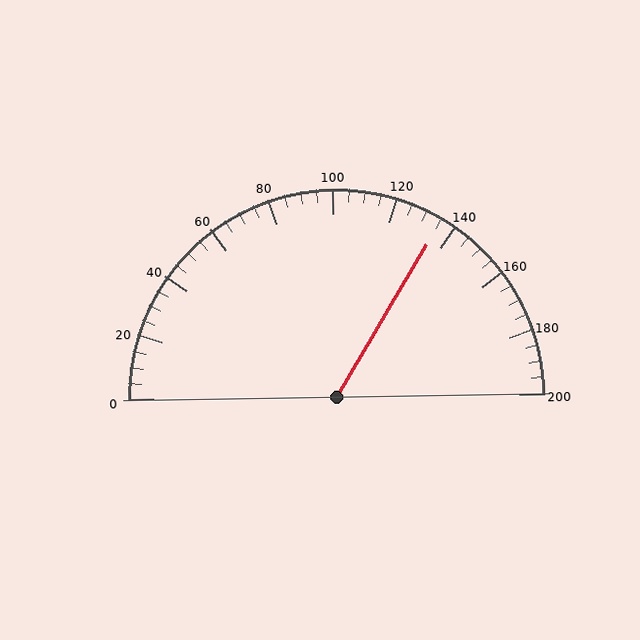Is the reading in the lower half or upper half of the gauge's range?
The reading is in the upper half of the range (0 to 200).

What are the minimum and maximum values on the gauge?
The gauge ranges from 0 to 200.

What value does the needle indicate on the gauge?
The needle indicates approximately 135.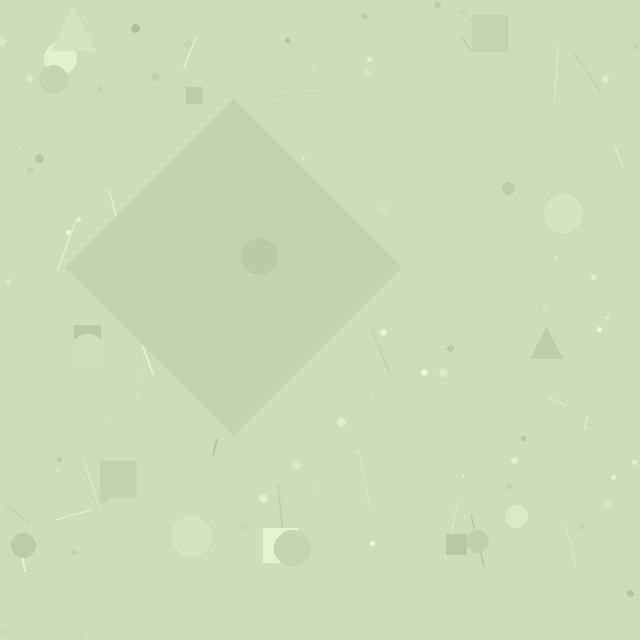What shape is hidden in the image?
A diamond is hidden in the image.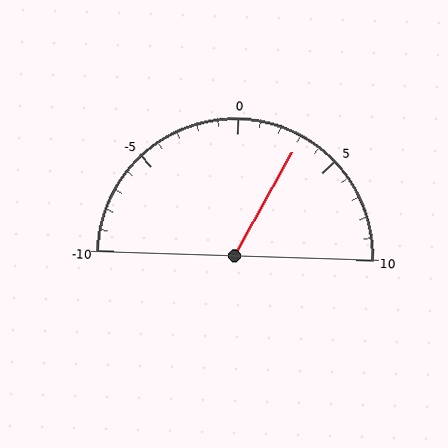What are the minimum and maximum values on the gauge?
The gauge ranges from -10 to 10.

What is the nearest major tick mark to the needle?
The nearest major tick mark is 5.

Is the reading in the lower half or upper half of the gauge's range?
The reading is in the upper half of the range (-10 to 10).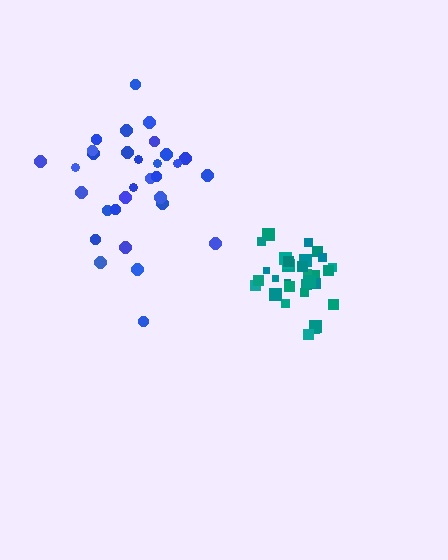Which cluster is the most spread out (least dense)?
Blue.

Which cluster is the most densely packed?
Teal.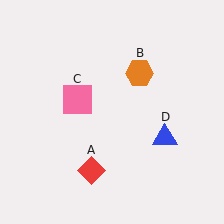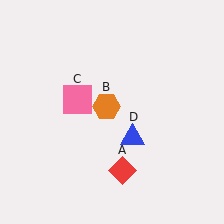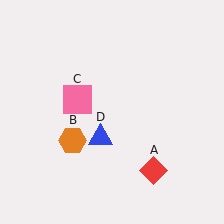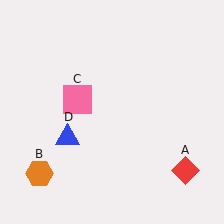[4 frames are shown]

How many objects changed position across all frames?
3 objects changed position: red diamond (object A), orange hexagon (object B), blue triangle (object D).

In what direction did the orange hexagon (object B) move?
The orange hexagon (object B) moved down and to the left.